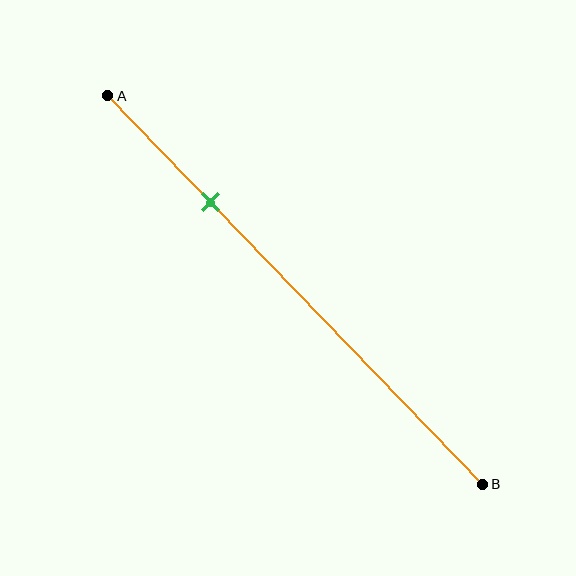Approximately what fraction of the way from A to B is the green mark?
The green mark is approximately 25% of the way from A to B.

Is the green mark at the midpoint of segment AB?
No, the mark is at about 25% from A, not at the 50% midpoint.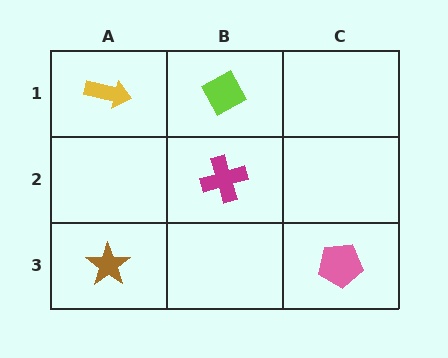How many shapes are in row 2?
1 shape.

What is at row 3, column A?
A brown star.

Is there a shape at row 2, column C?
No, that cell is empty.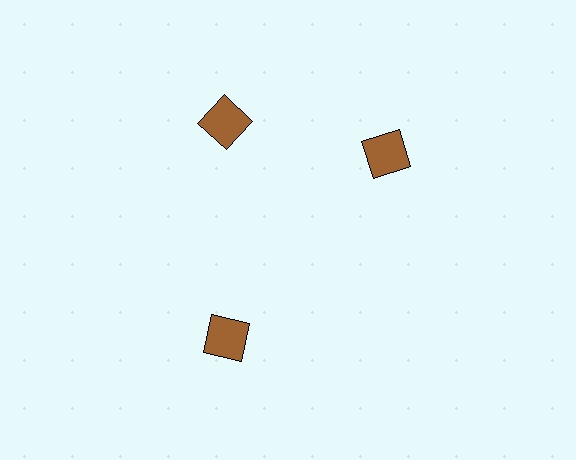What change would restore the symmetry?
The symmetry would be restored by rotating it back into even spacing with its neighbors so that all 3 squares sit at equal angles and equal distance from the center.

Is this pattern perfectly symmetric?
No. The 3 brown squares are arranged in a ring, but one element near the 3 o'clock position is rotated out of alignment along the ring, breaking the 3-fold rotational symmetry.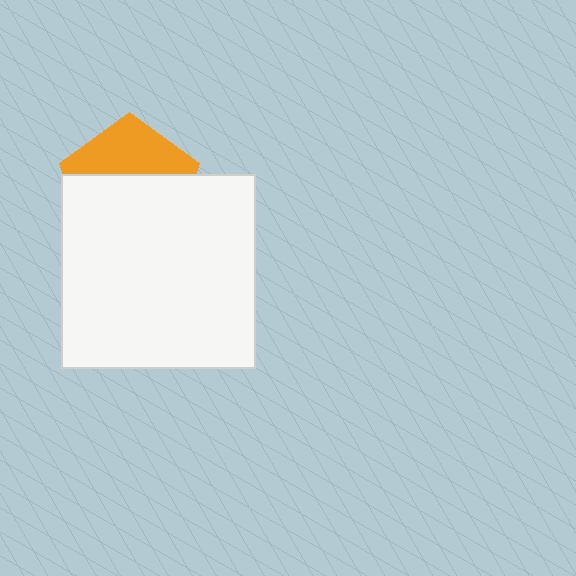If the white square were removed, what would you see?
You would see the complete orange pentagon.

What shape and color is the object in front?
The object in front is a white square.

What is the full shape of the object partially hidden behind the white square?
The partially hidden object is an orange pentagon.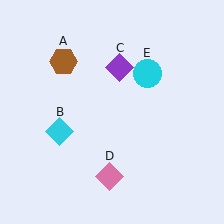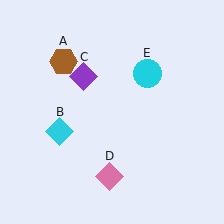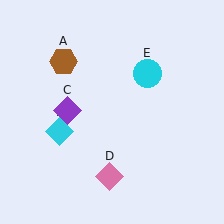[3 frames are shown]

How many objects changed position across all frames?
1 object changed position: purple diamond (object C).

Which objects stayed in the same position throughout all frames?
Brown hexagon (object A) and cyan diamond (object B) and pink diamond (object D) and cyan circle (object E) remained stationary.